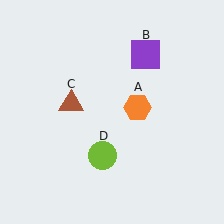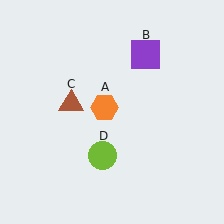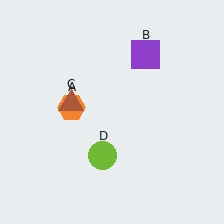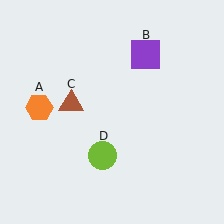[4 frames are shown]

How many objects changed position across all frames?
1 object changed position: orange hexagon (object A).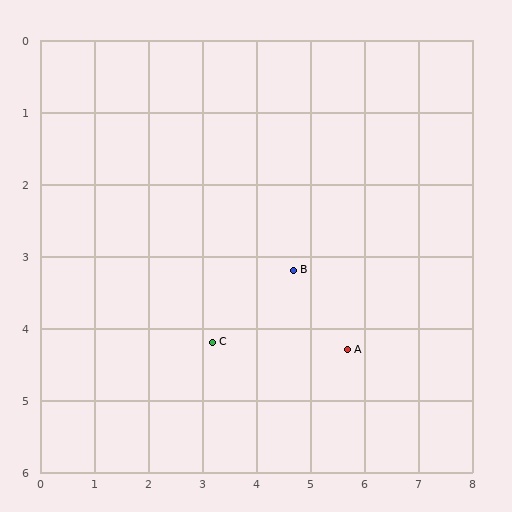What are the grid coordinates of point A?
Point A is at approximately (5.7, 4.3).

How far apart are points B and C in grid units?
Points B and C are about 1.8 grid units apart.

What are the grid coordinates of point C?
Point C is at approximately (3.2, 4.2).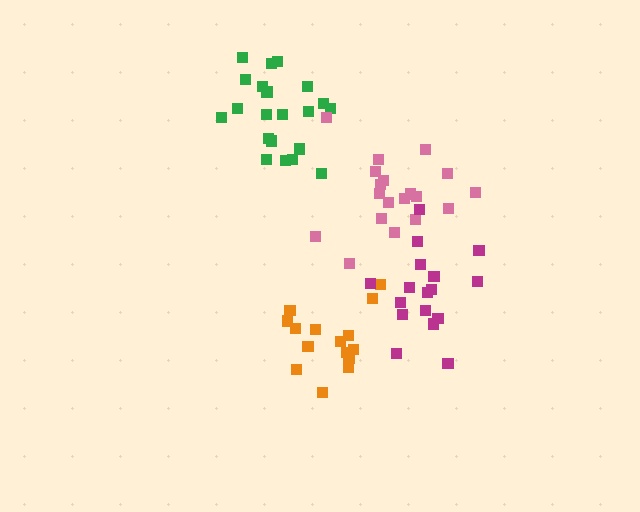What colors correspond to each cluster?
The clusters are colored: green, pink, orange, magenta.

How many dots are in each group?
Group 1: 21 dots, Group 2: 19 dots, Group 3: 16 dots, Group 4: 17 dots (73 total).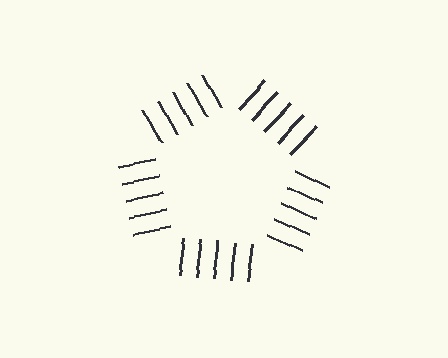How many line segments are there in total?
25 — 5 along each of the 5 edges.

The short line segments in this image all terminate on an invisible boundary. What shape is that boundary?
An illusory pentagon — the line segments terminate on its edges but no continuous stroke is drawn.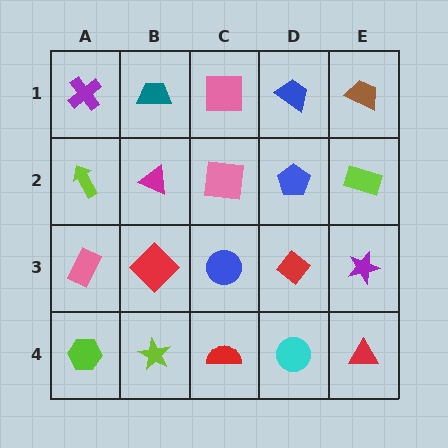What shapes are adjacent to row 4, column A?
A pink rectangle (row 3, column A), a lime star (row 4, column B).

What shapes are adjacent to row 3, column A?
A lime arrow (row 2, column A), a lime hexagon (row 4, column A), a red diamond (row 3, column B).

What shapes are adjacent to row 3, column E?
A lime rectangle (row 2, column E), a red triangle (row 4, column E), a red diamond (row 3, column D).